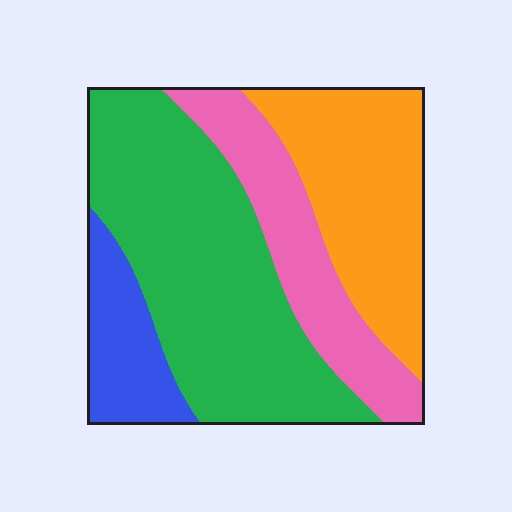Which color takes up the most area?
Green, at roughly 45%.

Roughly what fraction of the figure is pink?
Pink covers around 20% of the figure.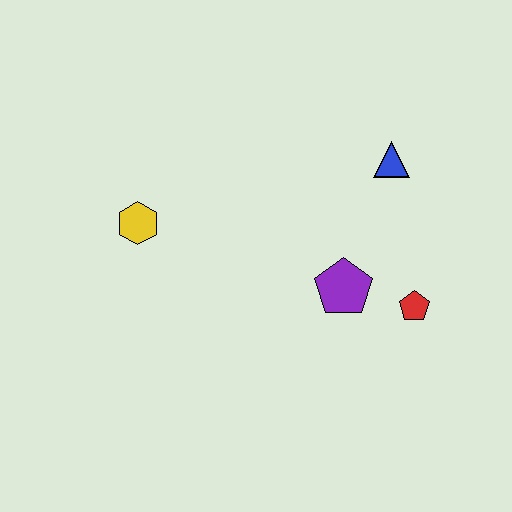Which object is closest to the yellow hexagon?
The purple pentagon is closest to the yellow hexagon.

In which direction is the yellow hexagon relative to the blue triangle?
The yellow hexagon is to the left of the blue triangle.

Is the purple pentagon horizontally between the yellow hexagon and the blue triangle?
Yes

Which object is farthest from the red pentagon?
The yellow hexagon is farthest from the red pentagon.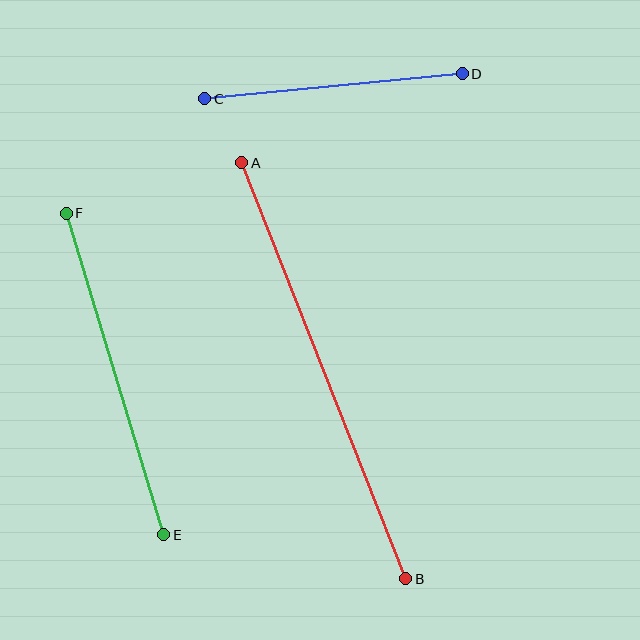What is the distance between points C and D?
The distance is approximately 259 pixels.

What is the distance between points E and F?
The distance is approximately 336 pixels.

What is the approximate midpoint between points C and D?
The midpoint is at approximately (334, 86) pixels.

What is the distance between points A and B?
The distance is approximately 447 pixels.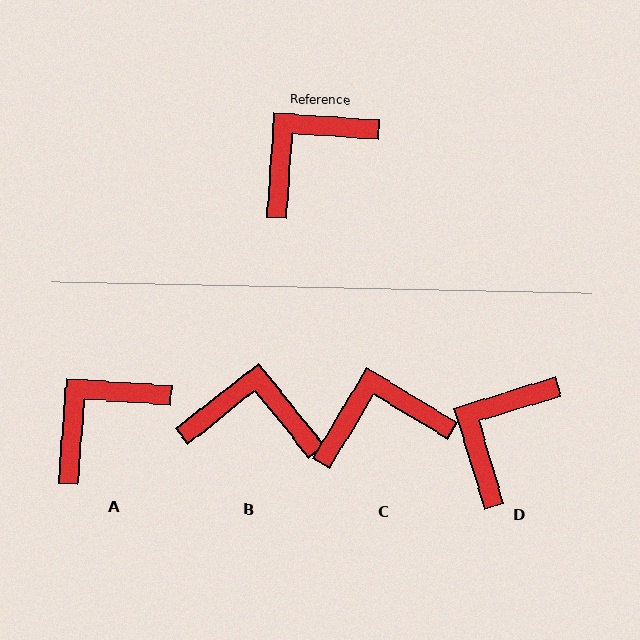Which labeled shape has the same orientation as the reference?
A.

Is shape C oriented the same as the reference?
No, it is off by about 27 degrees.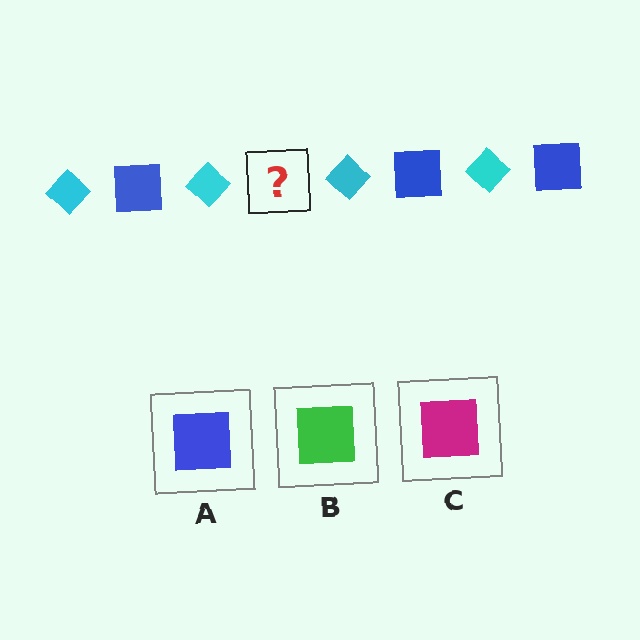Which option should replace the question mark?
Option A.